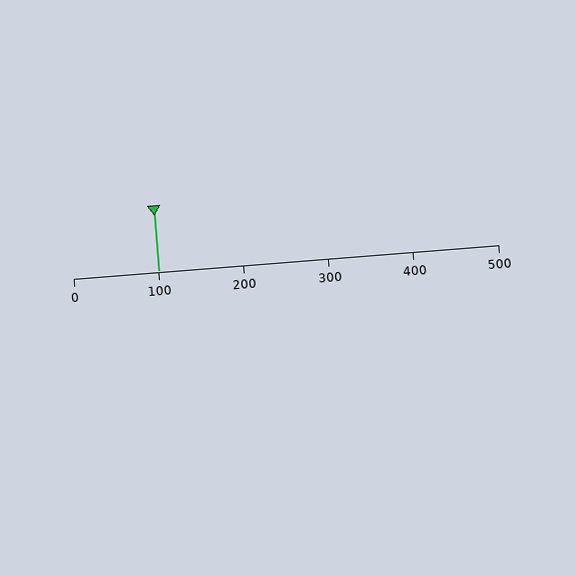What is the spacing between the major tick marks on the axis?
The major ticks are spaced 100 apart.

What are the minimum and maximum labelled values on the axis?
The axis runs from 0 to 500.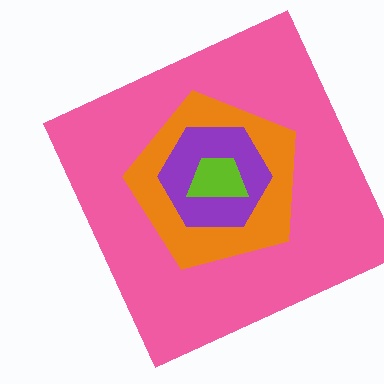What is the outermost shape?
The pink square.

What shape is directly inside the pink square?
The orange pentagon.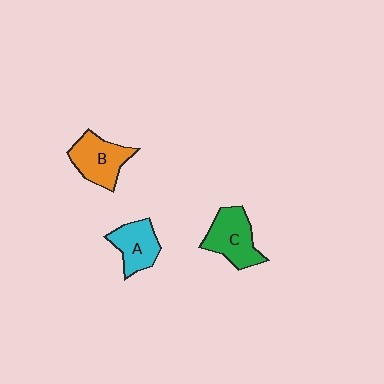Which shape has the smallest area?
Shape A (cyan).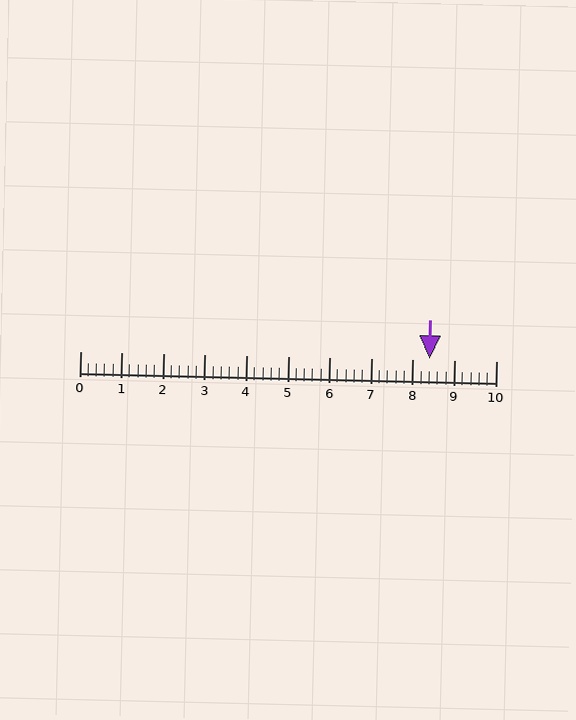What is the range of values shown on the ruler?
The ruler shows values from 0 to 10.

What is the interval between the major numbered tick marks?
The major tick marks are spaced 1 units apart.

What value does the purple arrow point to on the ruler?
The purple arrow points to approximately 8.4.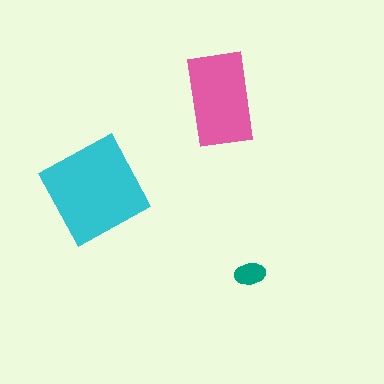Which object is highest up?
The pink rectangle is topmost.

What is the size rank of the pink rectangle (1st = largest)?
2nd.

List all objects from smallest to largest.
The teal ellipse, the pink rectangle, the cyan diamond.